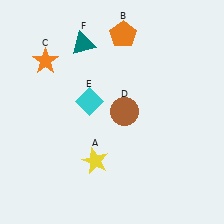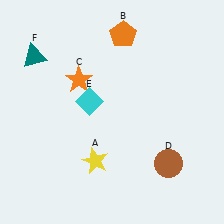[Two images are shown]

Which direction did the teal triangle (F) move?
The teal triangle (F) moved left.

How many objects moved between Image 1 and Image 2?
3 objects moved between the two images.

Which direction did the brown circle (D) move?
The brown circle (D) moved down.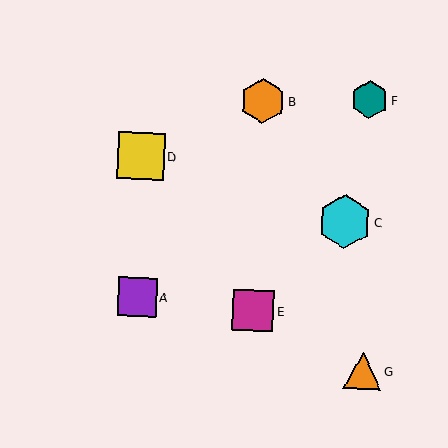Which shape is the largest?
The cyan hexagon (labeled C) is the largest.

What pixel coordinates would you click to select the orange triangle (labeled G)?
Click at (363, 371) to select the orange triangle G.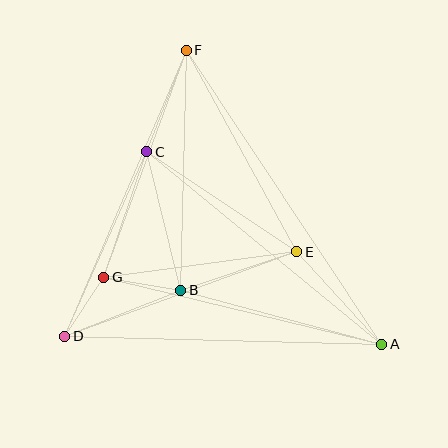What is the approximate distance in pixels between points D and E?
The distance between D and E is approximately 247 pixels.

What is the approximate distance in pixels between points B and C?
The distance between B and C is approximately 142 pixels.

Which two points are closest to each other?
Points D and G are closest to each other.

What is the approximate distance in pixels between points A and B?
The distance between A and B is approximately 208 pixels.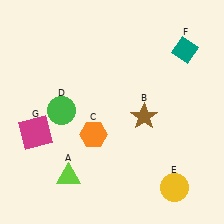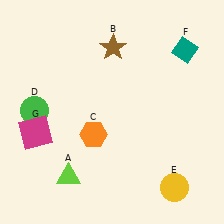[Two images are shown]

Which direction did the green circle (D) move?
The green circle (D) moved left.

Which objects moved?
The objects that moved are: the brown star (B), the green circle (D).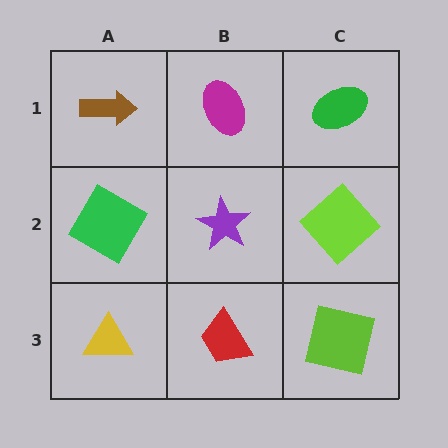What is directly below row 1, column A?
A green square.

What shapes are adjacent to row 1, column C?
A lime diamond (row 2, column C), a magenta ellipse (row 1, column B).